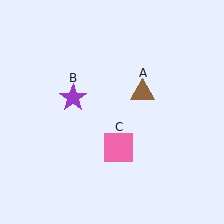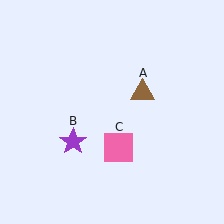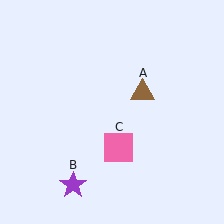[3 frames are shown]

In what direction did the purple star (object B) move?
The purple star (object B) moved down.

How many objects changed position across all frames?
1 object changed position: purple star (object B).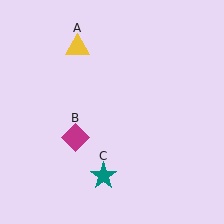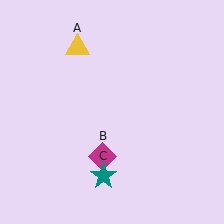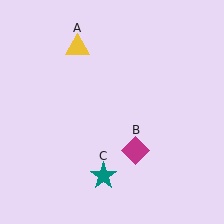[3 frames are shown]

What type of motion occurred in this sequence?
The magenta diamond (object B) rotated counterclockwise around the center of the scene.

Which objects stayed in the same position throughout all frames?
Yellow triangle (object A) and teal star (object C) remained stationary.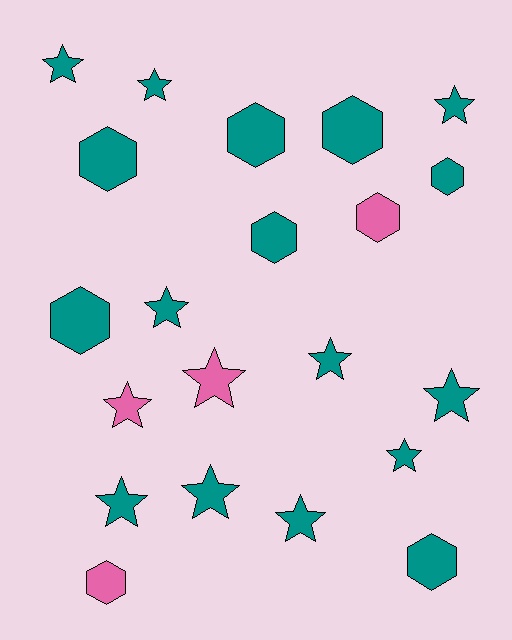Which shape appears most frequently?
Star, with 12 objects.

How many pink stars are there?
There are 2 pink stars.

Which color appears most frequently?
Teal, with 17 objects.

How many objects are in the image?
There are 21 objects.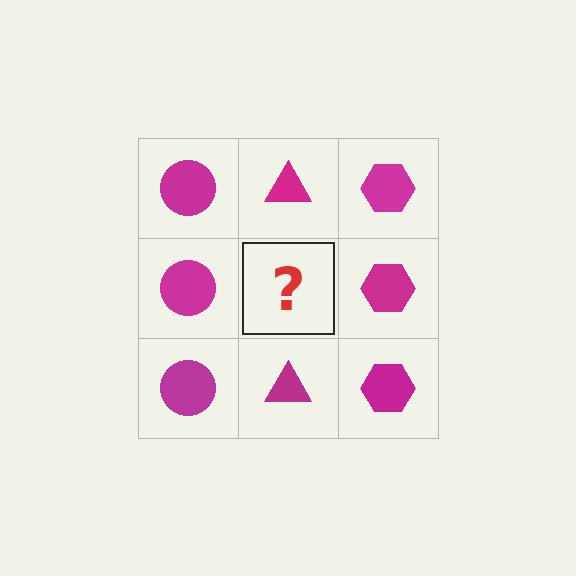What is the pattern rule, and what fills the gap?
The rule is that each column has a consistent shape. The gap should be filled with a magenta triangle.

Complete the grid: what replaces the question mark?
The question mark should be replaced with a magenta triangle.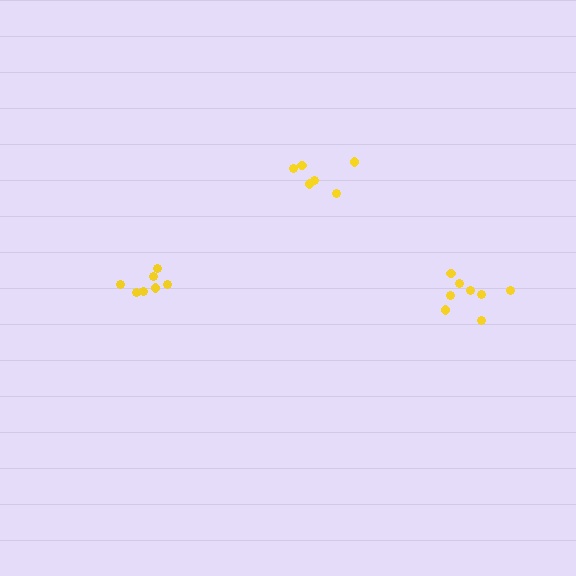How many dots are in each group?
Group 1: 8 dots, Group 2: 6 dots, Group 3: 7 dots (21 total).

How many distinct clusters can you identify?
There are 3 distinct clusters.